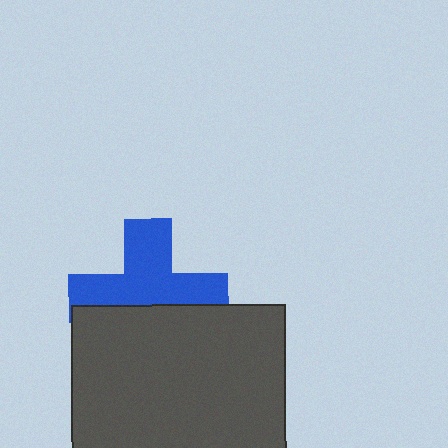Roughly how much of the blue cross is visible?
About half of it is visible (roughly 58%).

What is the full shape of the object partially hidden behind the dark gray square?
The partially hidden object is a blue cross.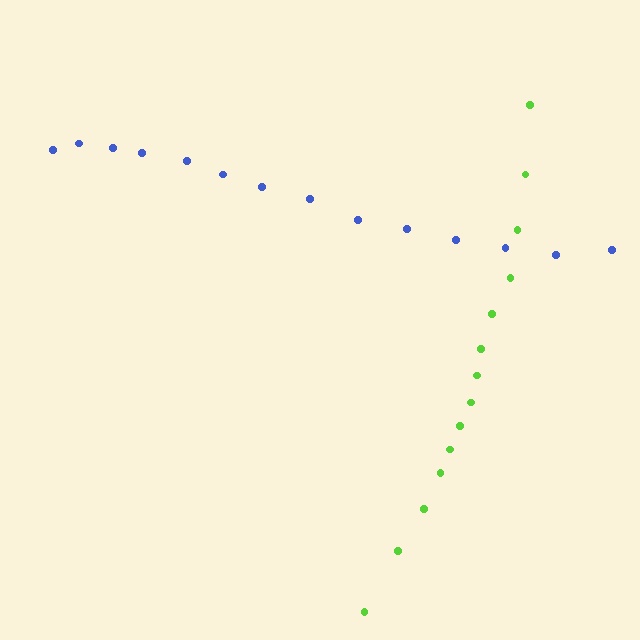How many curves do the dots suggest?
There are 2 distinct paths.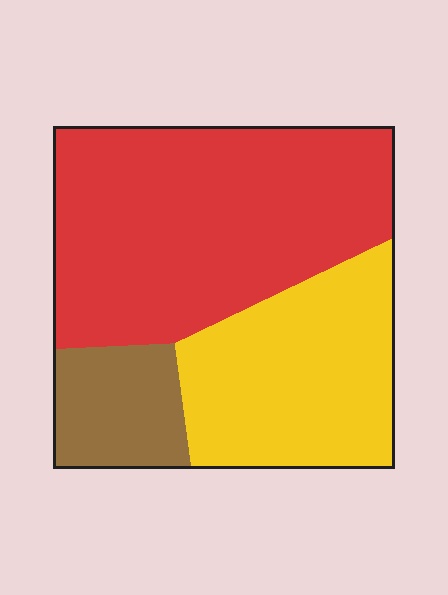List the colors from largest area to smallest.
From largest to smallest: red, yellow, brown.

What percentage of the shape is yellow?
Yellow covers 33% of the shape.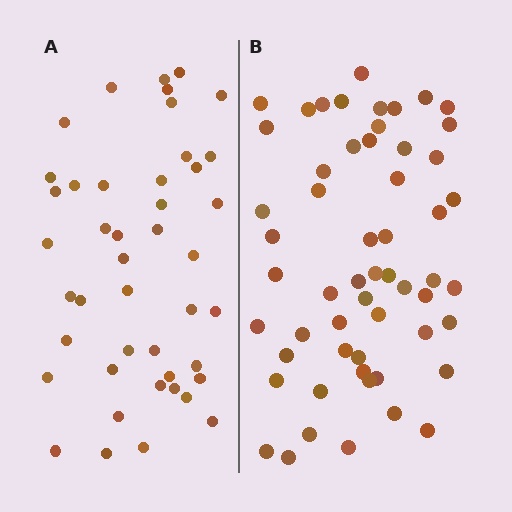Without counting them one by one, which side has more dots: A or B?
Region B (the right region) has more dots.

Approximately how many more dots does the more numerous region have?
Region B has roughly 12 or so more dots than region A.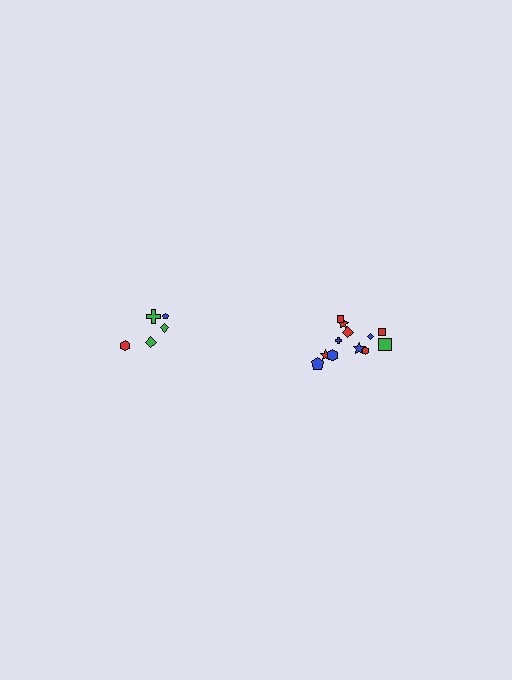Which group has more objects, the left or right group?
The right group.